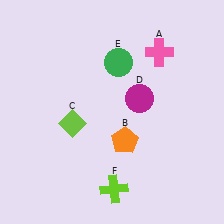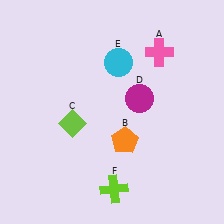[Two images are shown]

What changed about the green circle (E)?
In Image 1, E is green. In Image 2, it changed to cyan.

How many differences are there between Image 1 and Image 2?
There is 1 difference between the two images.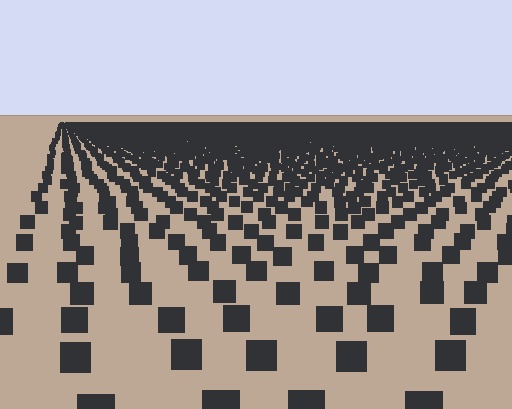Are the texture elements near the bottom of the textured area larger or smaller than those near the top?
Larger. Near the bottom, elements are closer to the viewer and appear at a bigger on-screen size.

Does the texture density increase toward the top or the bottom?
Density increases toward the top.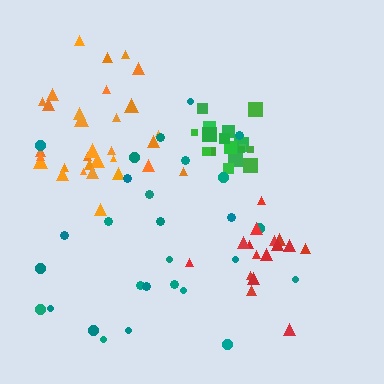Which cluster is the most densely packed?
Green.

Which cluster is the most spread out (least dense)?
Teal.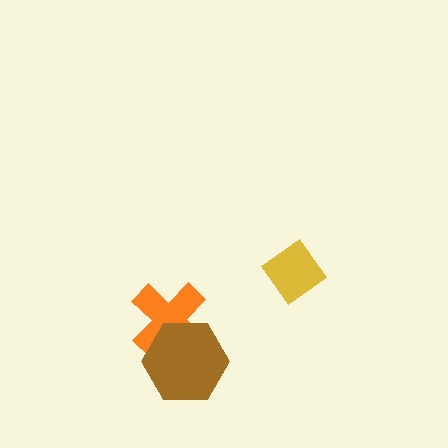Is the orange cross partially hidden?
Yes, it is partially covered by another shape.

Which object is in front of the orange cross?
The brown hexagon is in front of the orange cross.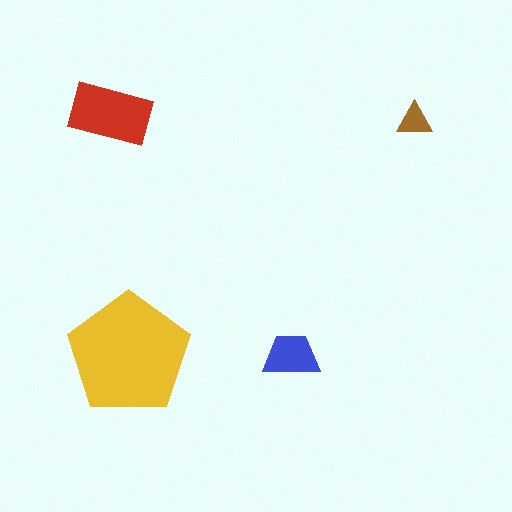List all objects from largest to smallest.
The yellow pentagon, the red rectangle, the blue trapezoid, the brown triangle.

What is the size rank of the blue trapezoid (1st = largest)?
3rd.